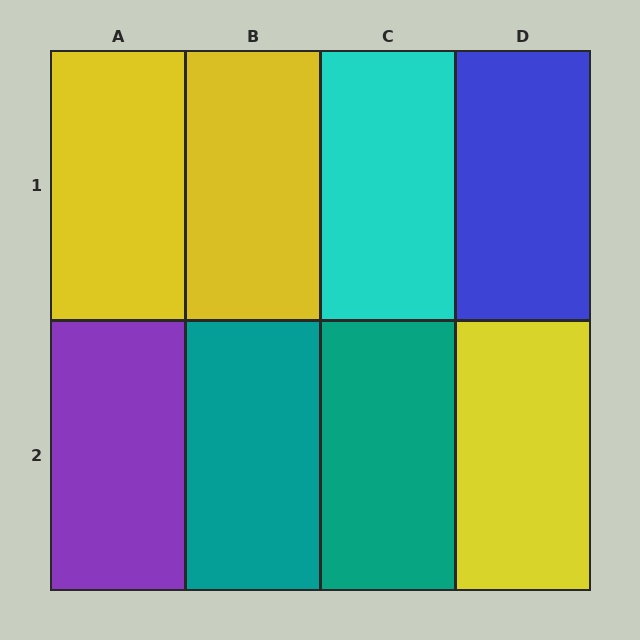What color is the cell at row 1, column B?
Yellow.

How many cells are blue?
1 cell is blue.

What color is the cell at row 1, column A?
Yellow.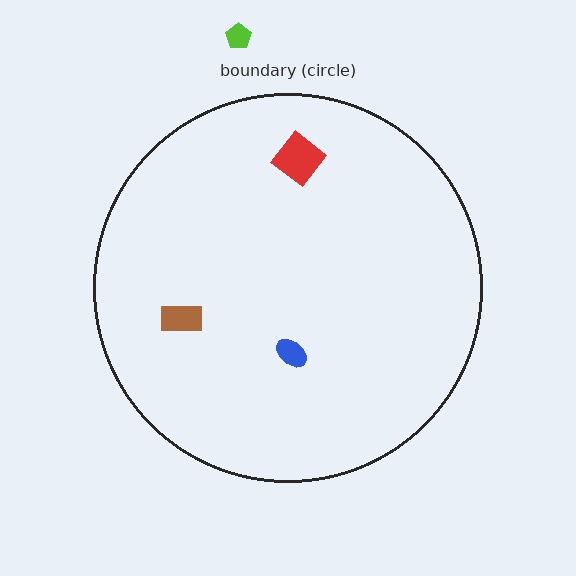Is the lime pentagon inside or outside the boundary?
Outside.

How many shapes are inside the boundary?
3 inside, 1 outside.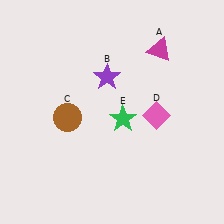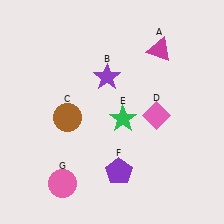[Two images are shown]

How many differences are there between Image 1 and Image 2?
There are 2 differences between the two images.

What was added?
A purple pentagon (F), a pink circle (G) were added in Image 2.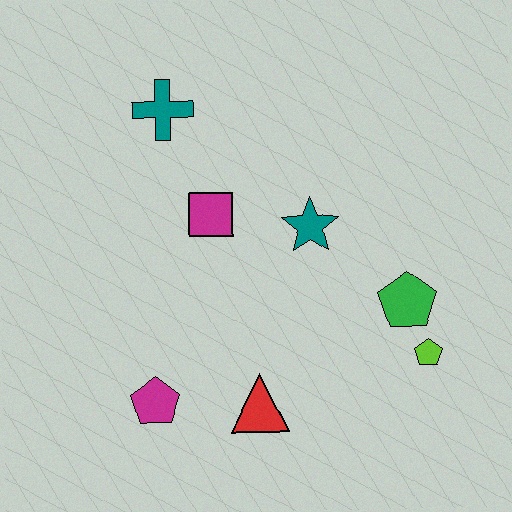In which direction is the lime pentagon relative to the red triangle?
The lime pentagon is to the right of the red triangle.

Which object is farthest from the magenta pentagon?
The teal cross is farthest from the magenta pentagon.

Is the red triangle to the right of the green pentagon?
No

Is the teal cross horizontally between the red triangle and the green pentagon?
No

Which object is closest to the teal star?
The magenta square is closest to the teal star.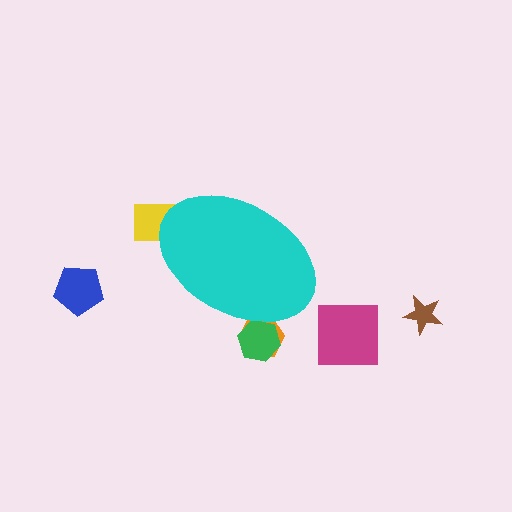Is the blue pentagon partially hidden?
No, the blue pentagon is fully visible.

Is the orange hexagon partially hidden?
Yes, the orange hexagon is partially hidden behind the cyan ellipse.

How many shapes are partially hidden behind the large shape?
3 shapes are partially hidden.